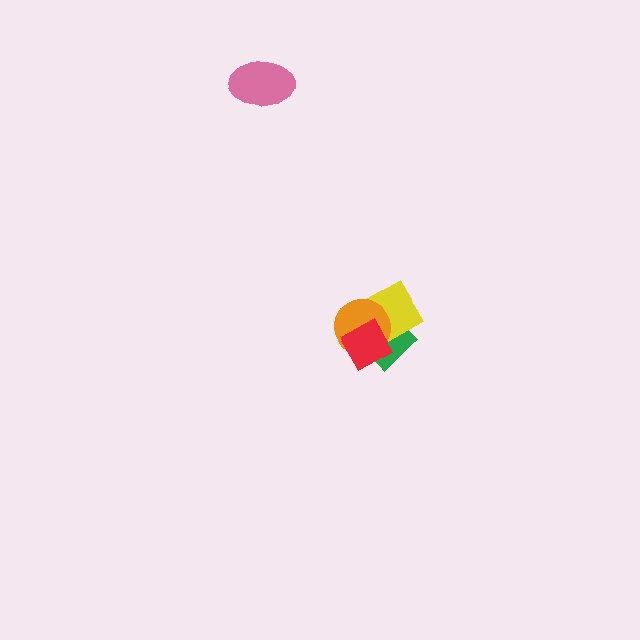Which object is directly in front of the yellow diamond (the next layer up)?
The orange circle is directly in front of the yellow diamond.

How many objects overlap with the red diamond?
3 objects overlap with the red diamond.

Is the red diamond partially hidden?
No, no other shape covers it.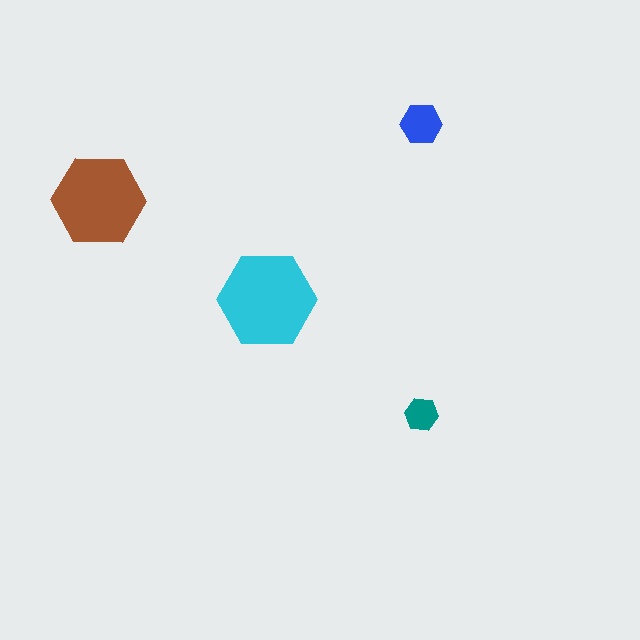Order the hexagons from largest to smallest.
the cyan one, the brown one, the blue one, the teal one.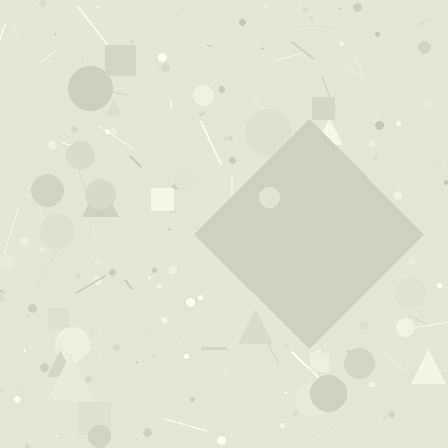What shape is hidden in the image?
A diamond is hidden in the image.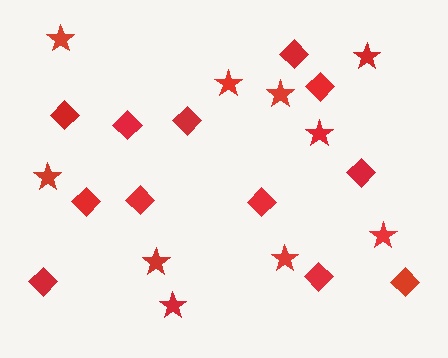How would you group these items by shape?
There are 2 groups: one group of stars (10) and one group of diamonds (12).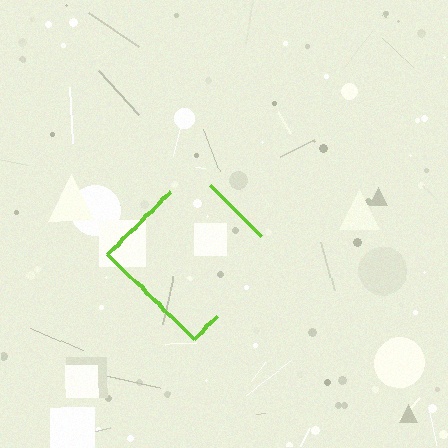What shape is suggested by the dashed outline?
The dashed outline suggests a diamond.